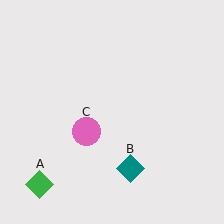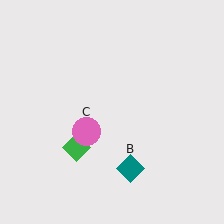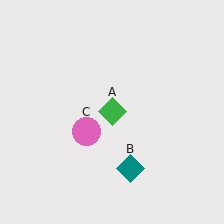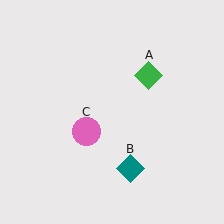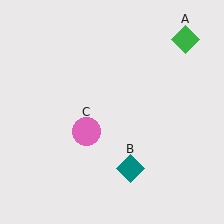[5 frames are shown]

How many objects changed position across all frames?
1 object changed position: green diamond (object A).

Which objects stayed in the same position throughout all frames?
Teal diamond (object B) and pink circle (object C) remained stationary.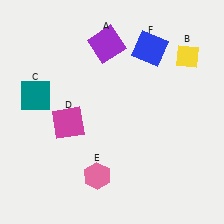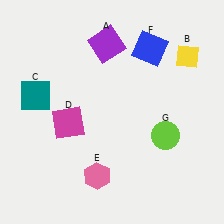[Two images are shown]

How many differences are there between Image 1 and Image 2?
There is 1 difference between the two images.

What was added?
A lime circle (G) was added in Image 2.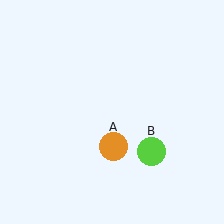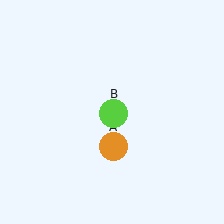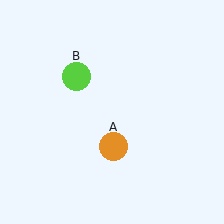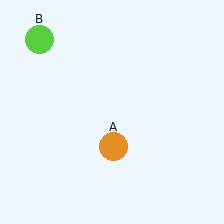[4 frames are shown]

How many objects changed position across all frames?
1 object changed position: lime circle (object B).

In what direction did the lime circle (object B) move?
The lime circle (object B) moved up and to the left.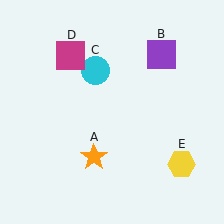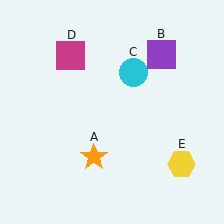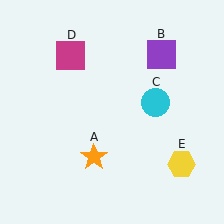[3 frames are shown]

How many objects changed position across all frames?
1 object changed position: cyan circle (object C).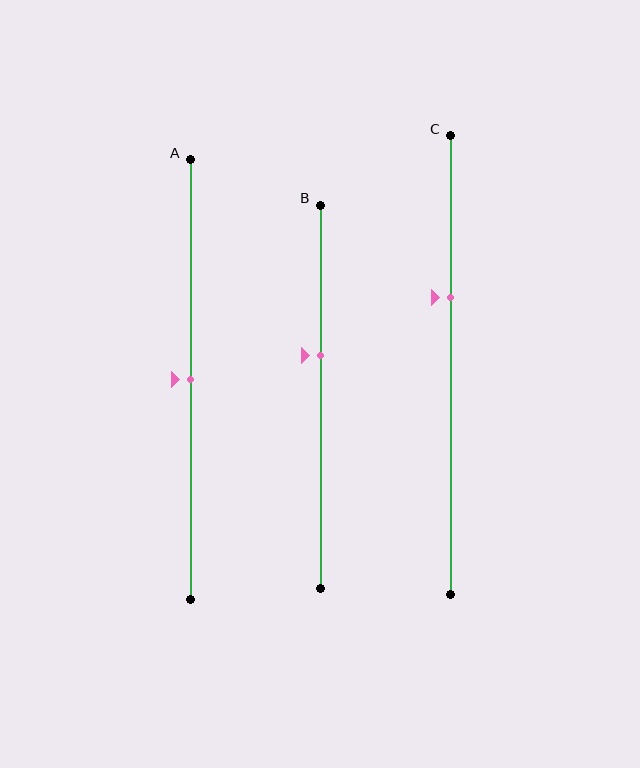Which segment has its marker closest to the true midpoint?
Segment A has its marker closest to the true midpoint.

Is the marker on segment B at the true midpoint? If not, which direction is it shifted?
No, the marker on segment B is shifted upward by about 11% of the segment length.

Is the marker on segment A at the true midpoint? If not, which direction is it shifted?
Yes, the marker on segment A is at the true midpoint.